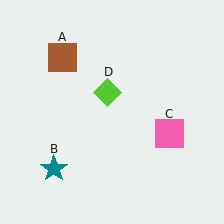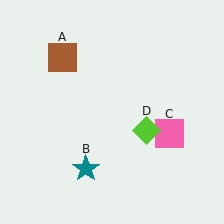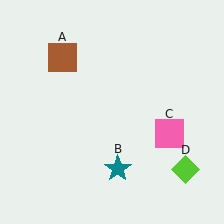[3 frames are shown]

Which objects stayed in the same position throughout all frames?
Brown square (object A) and pink square (object C) remained stationary.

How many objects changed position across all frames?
2 objects changed position: teal star (object B), lime diamond (object D).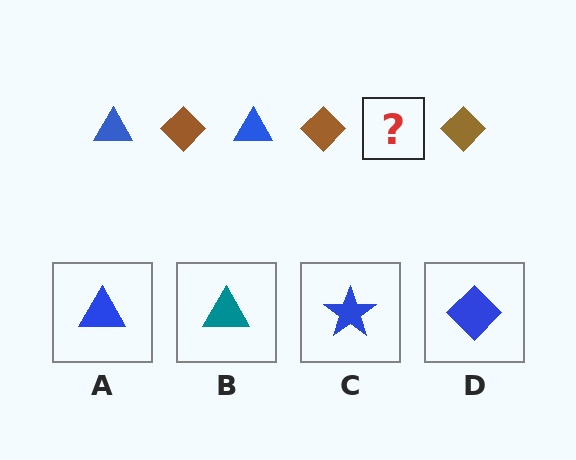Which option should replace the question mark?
Option A.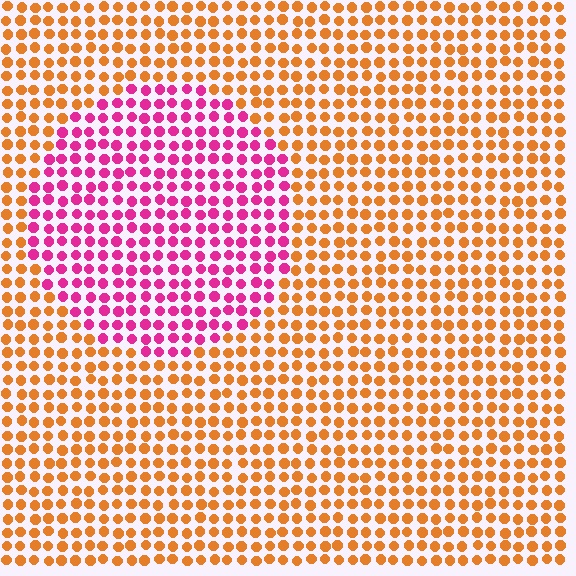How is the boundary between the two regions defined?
The boundary is defined purely by a slight shift in hue (about 64 degrees). Spacing, size, and orientation are identical on both sides.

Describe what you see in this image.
The image is filled with small orange elements in a uniform arrangement. A circle-shaped region is visible where the elements are tinted to a slightly different hue, forming a subtle color boundary.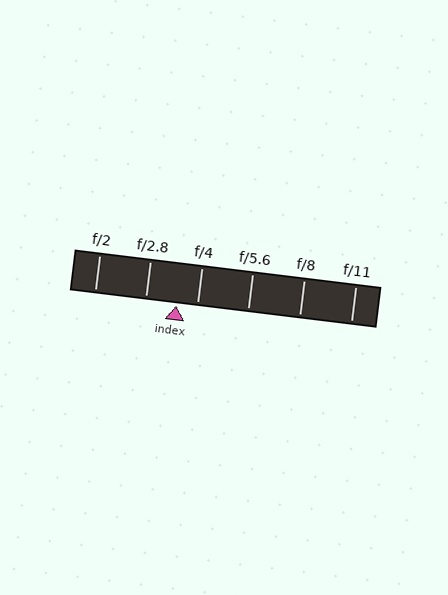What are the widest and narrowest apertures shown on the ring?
The widest aperture shown is f/2 and the narrowest is f/11.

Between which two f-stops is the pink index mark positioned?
The index mark is between f/2.8 and f/4.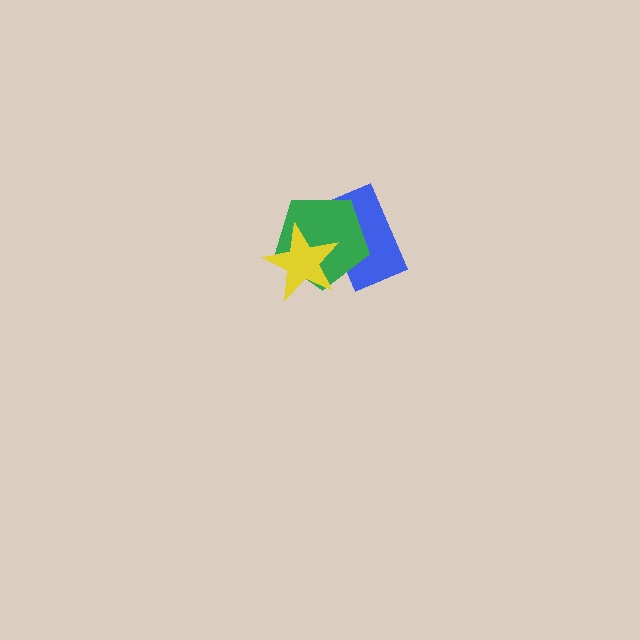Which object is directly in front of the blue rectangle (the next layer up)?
The green pentagon is directly in front of the blue rectangle.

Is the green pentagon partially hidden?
Yes, it is partially covered by another shape.